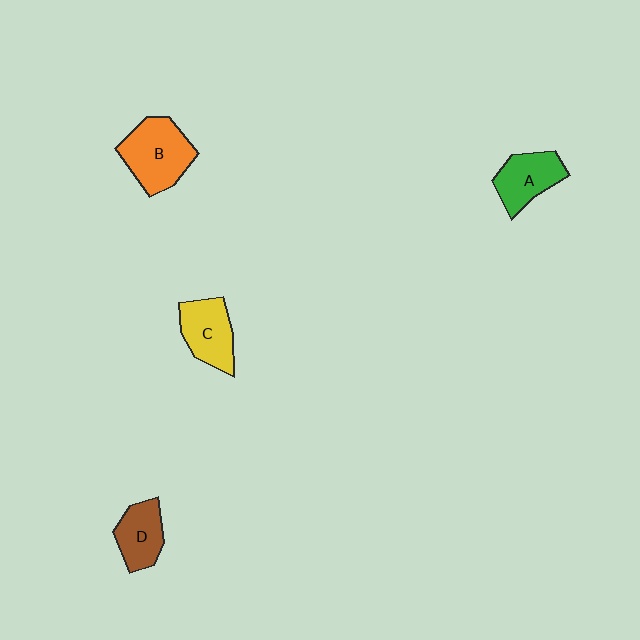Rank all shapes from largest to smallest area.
From largest to smallest: B (orange), C (yellow), A (green), D (brown).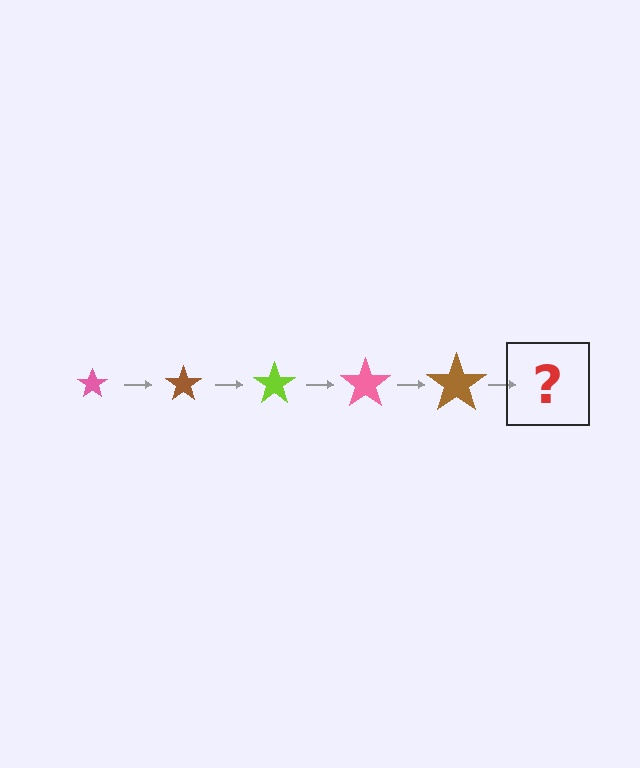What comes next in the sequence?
The next element should be a lime star, larger than the previous one.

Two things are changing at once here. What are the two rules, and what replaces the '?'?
The two rules are that the star grows larger each step and the color cycles through pink, brown, and lime. The '?' should be a lime star, larger than the previous one.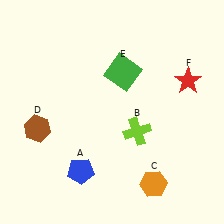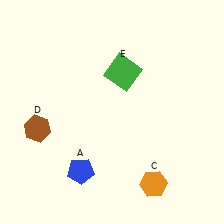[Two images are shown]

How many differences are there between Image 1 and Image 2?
There are 2 differences between the two images.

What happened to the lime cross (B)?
The lime cross (B) was removed in Image 2. It was in the bottom-right area of Image 1.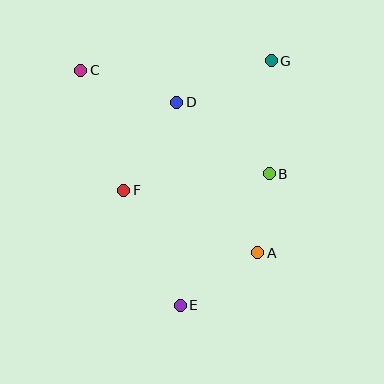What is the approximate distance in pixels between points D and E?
The distance between D and E is approximately 203 pixels.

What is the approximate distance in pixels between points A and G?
The distance between A and G is approximately 192 pixels.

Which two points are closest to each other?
Points A and B are closest to each other.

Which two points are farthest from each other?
Points E and G are farthest from each other.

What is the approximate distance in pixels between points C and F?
The distance between C and F is approximately 128 pixels.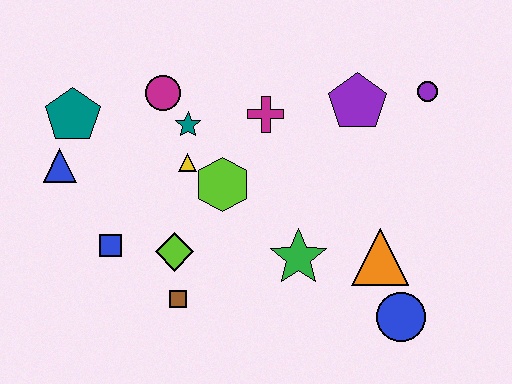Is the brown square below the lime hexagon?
Yes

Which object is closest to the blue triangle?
The teal pentagon is closest to the blue triangle.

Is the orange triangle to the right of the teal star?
Yes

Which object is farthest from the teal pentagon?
The blue circle is farthest from the teal pentagon.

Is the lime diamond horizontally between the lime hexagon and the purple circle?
No